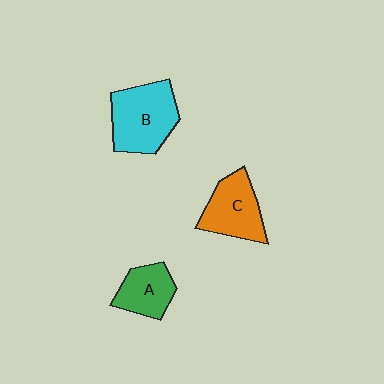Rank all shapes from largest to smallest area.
From largest to smallest: B (cyan), C (orange), A (green).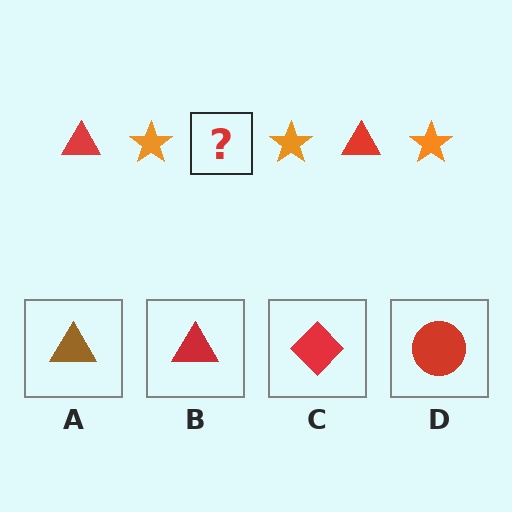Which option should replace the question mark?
Option B.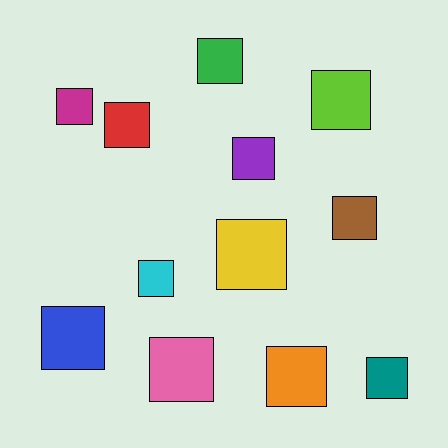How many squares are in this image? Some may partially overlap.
There are 12 squares.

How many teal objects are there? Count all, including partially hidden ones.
There is 1 teal object.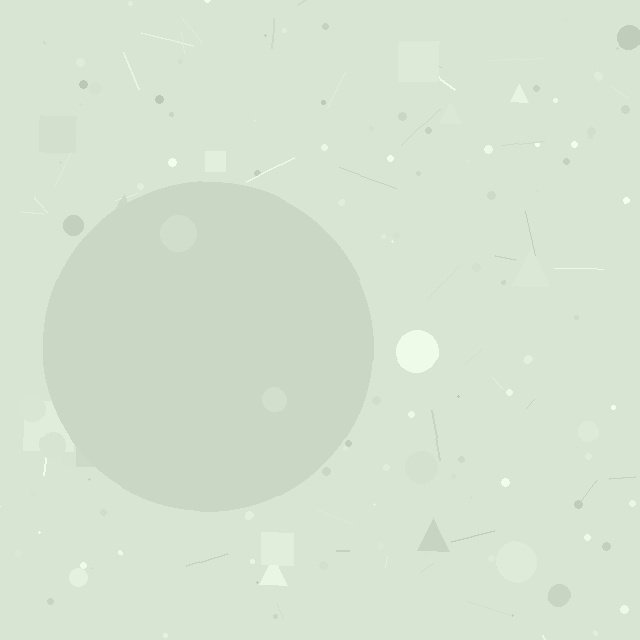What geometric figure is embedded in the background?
A circle is embedded in the background.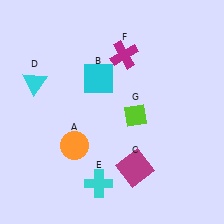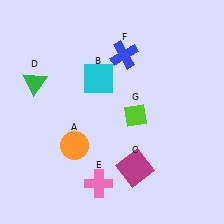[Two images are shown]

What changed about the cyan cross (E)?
In Image 1, E is cyan. In Image 2, it changed to pink.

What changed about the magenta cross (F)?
In Image 1, F is magenta. In Image 2, it changed to blue.